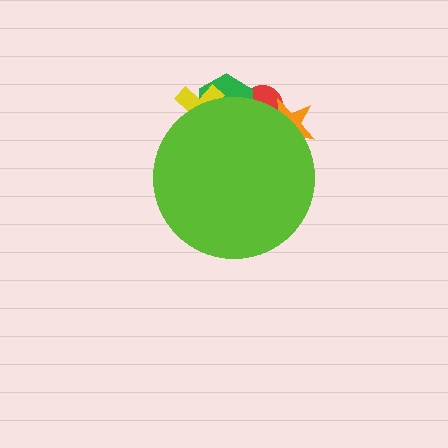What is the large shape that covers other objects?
A lime circle.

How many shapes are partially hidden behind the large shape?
4 shapes are partially hidden.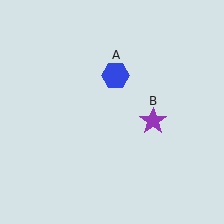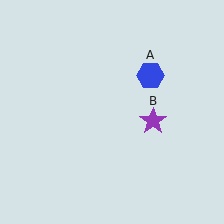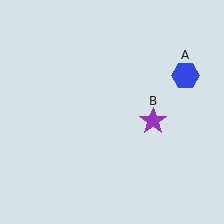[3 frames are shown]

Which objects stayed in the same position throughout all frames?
Purple star (object B) remained stationary.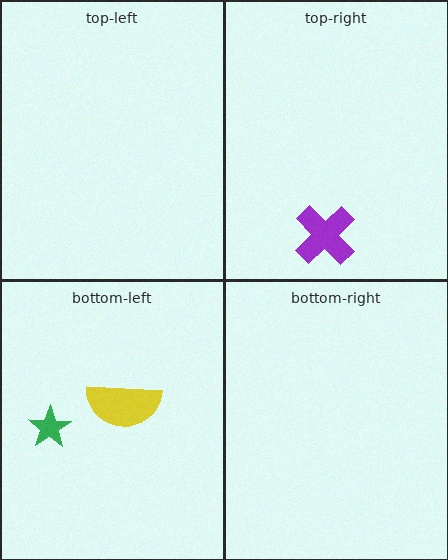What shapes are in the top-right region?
The purple cross.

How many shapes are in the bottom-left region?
2.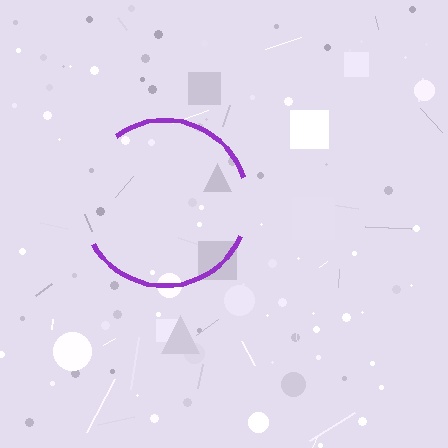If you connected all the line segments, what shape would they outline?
They would outline a circle.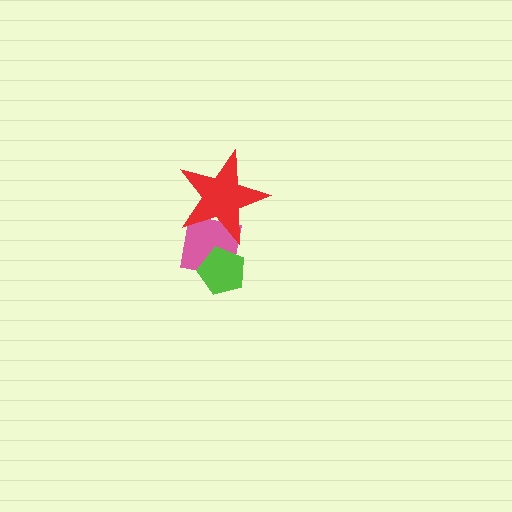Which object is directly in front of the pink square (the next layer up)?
The lime pentagon is directly in front of the pink square.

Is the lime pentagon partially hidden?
No, no other shape covers it.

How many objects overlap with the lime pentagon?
1 object overlaps with the lime pentagon.